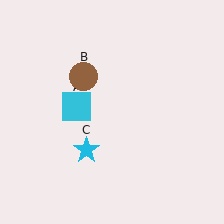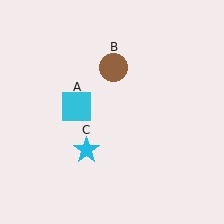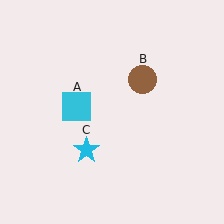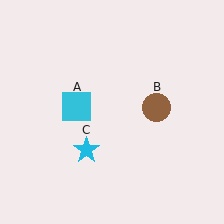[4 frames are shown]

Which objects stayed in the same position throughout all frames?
Cyan square (object A) and cyan star (object C) remained stationary.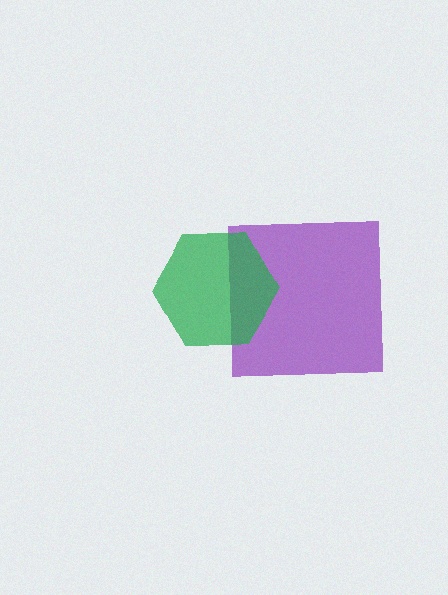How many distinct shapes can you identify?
There are 2 distinct shapes: a purple square, a green hexagon.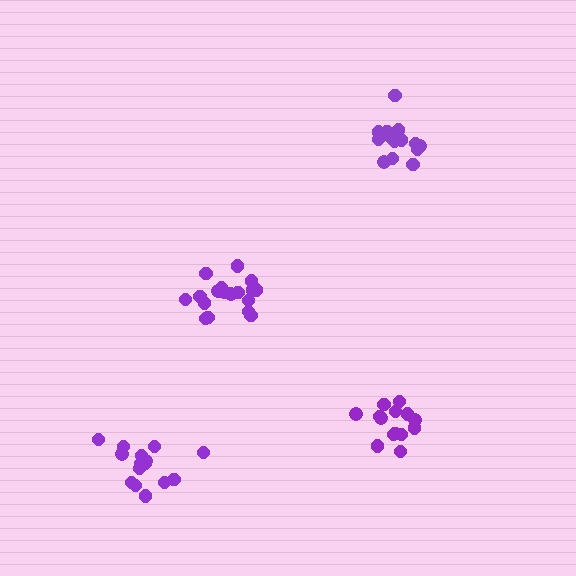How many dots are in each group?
Group 1: 16 dots, Group 2: 15 dots, Group 3: 16 dots, Group 4: 18 dots (65 total).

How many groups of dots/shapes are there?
There are 4 groups.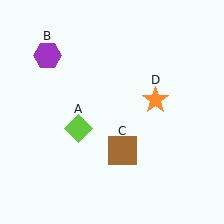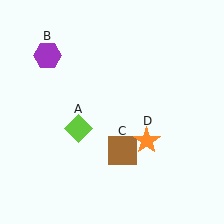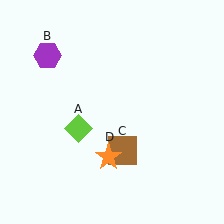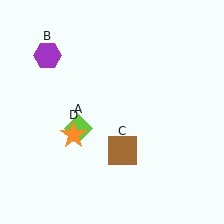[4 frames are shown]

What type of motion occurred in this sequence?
The orange star (object D) rotated clockwise around the center of the scene.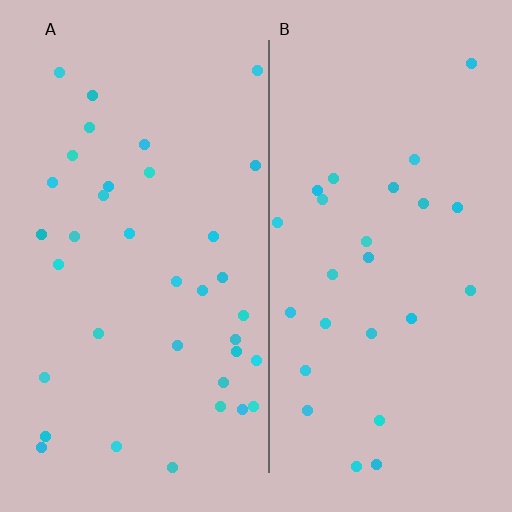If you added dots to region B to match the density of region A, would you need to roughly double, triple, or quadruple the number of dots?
Approximately double.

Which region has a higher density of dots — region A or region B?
A (the left).